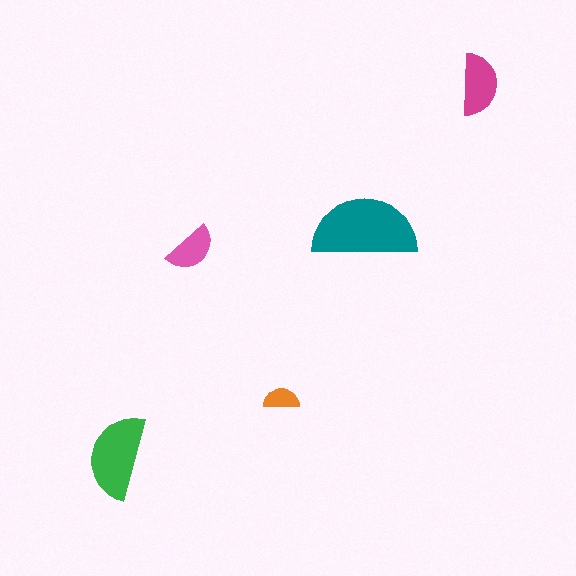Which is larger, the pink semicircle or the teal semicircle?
The teal one.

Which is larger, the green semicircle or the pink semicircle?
The green one.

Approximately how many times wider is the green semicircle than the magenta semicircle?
About 1.5 times wider.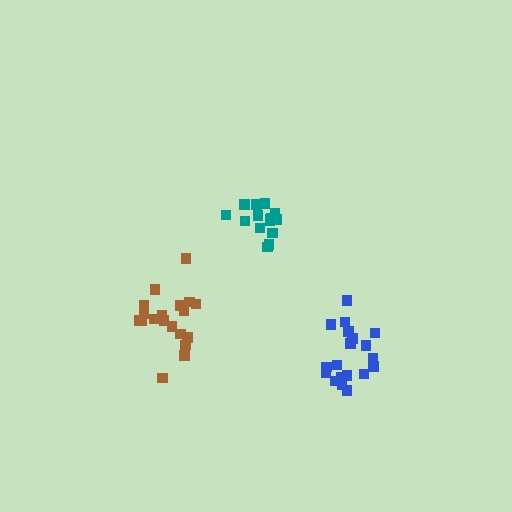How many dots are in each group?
Group 1: 15 dots, Group 2: 19 dots, Group 3: 19 dots (53 total).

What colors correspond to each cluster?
The clusters are colored: teal, blue, brown.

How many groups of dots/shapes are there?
There are 3 groups.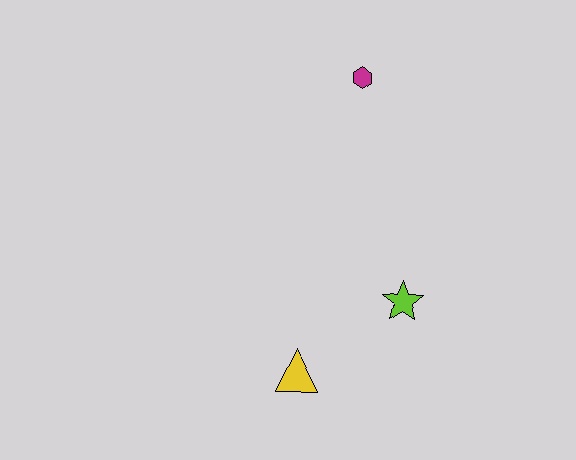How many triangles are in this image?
There is 1 triangle.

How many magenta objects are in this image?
There is 1 magenta object.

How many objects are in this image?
There are 3 objects.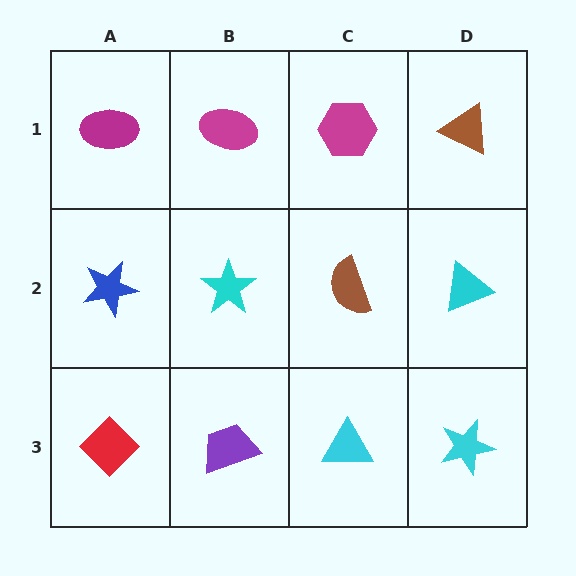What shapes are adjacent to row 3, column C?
A brown semicircle (row 2, column C), a purple trapezoid (row 3, column B), a cyan star (row 3, column D).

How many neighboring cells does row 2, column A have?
3.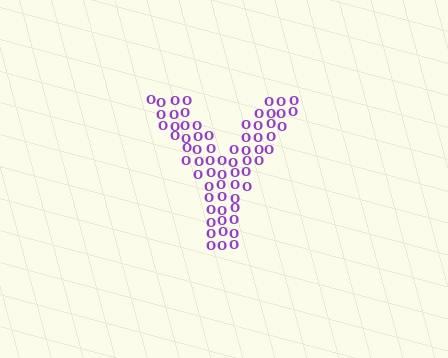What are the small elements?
The small elements are letter O's.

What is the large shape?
The large shape is the letter Y.